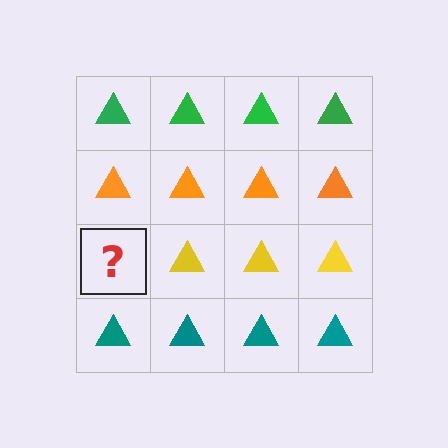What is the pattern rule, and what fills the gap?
The rule is that each row has a consistent color. The gap should be filled with a yellow triangle.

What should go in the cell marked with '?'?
The missing cell should contain a yellow triangle.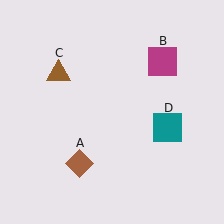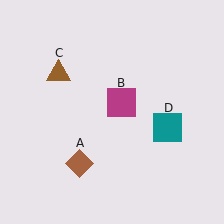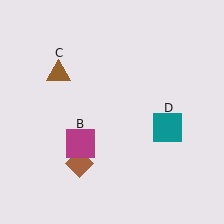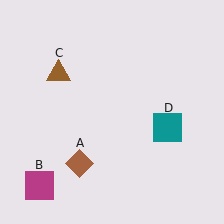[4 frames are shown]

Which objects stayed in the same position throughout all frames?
Brown diamond (object A) and brown triangle (object C) and teal square (object D) remained stationary.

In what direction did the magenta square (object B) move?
The magenta square (object B) moved down and to the left.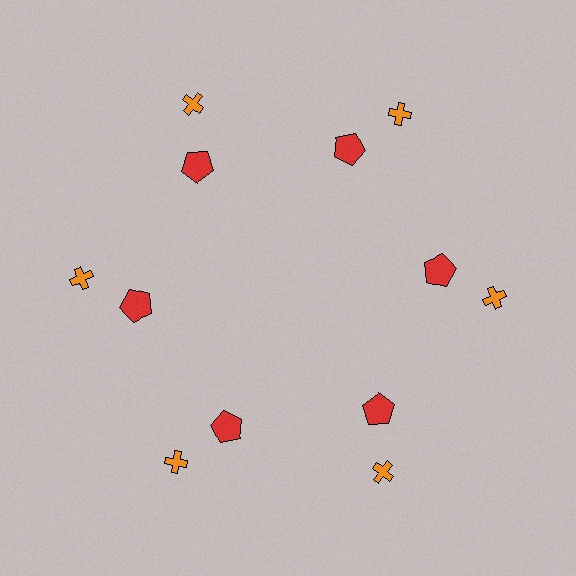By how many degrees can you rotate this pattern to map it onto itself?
The pattern maps onto itself every 60 degrees of rotation.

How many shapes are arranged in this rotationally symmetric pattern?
There are 12 shapes, arranged in 6 groups of 2.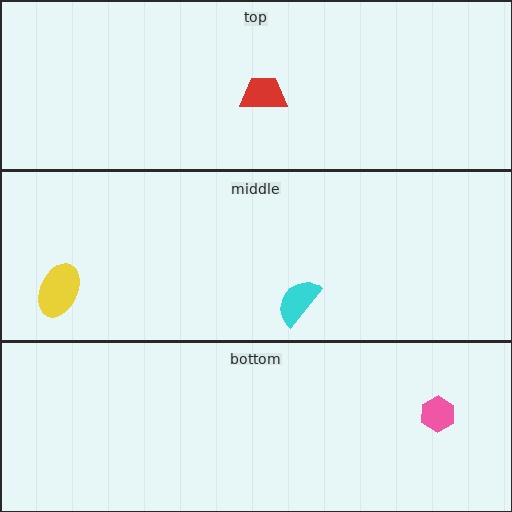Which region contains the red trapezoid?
The top region.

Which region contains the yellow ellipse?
The middle region.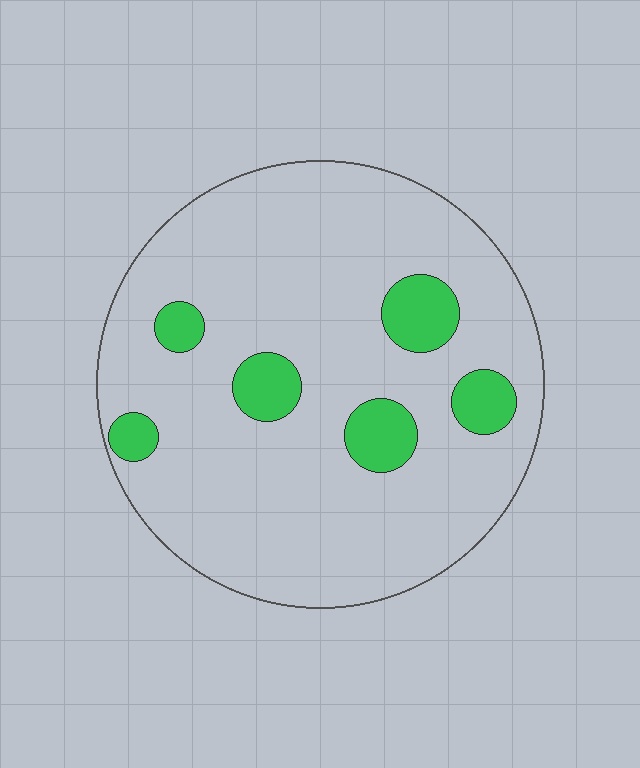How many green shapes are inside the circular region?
6.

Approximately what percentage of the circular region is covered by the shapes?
Approximately 15%.